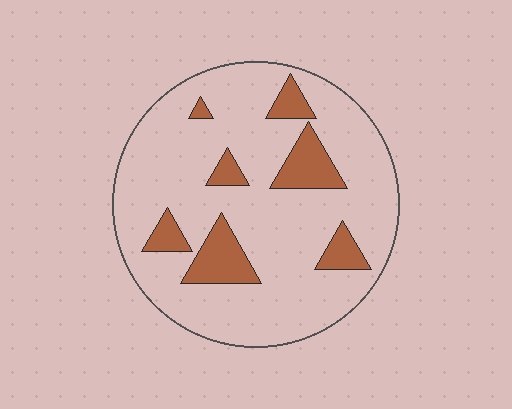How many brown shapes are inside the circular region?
7.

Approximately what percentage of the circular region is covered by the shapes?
Approximately 15%.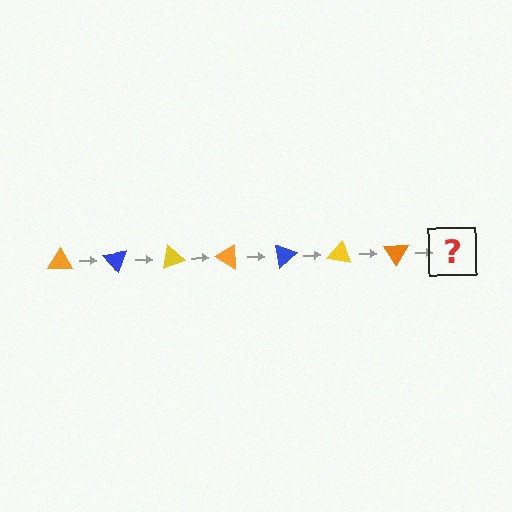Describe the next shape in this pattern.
It should be a blue triangle, rotated 350 degrees from the start.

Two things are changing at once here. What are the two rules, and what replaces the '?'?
The two rules are that it rotates 50 degrees each step and the color cycles through orange, blue, and yellow. The '?' should be a blue triangle, rotated 350 degrees from the start.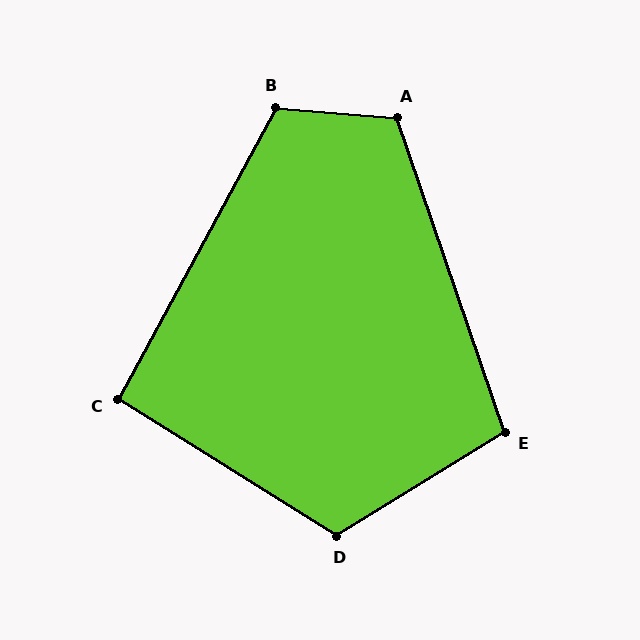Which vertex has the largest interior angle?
D, at approximately 116 degrees.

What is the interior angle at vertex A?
Approximately 113 degrees (obtuse).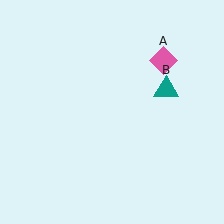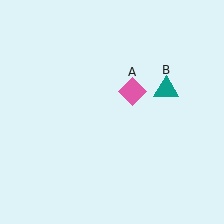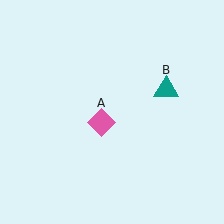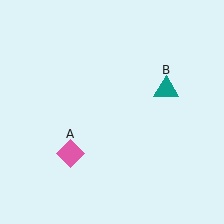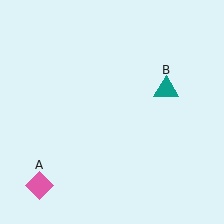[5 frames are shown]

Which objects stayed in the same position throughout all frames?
Teal triangle (object B) remained stationary.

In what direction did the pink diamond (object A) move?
The pink diamond (object A) moved down and to the left.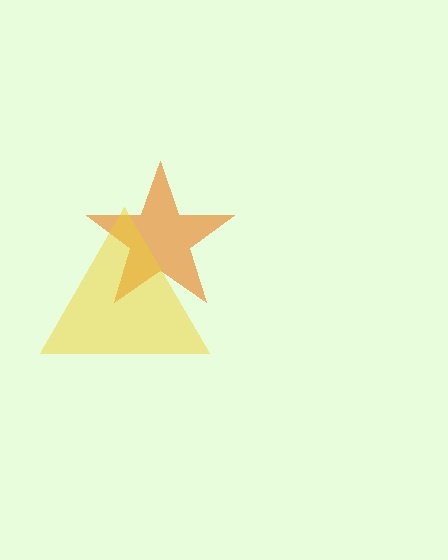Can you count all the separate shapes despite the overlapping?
Yes, there are 2 separate shapes.